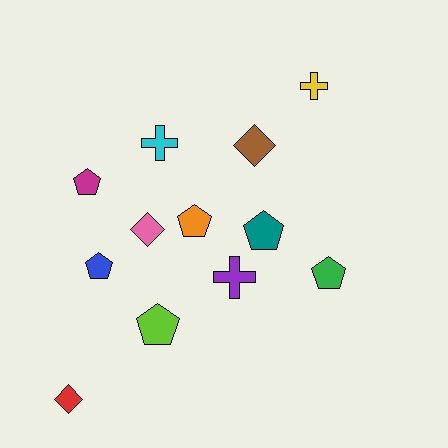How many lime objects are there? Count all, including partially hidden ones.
There is 1 lime object.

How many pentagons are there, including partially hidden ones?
There are 6 pentagons.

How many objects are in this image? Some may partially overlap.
There are 12 objects.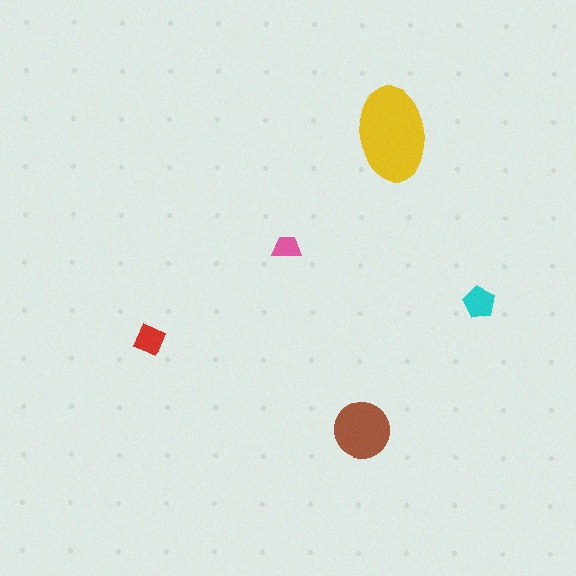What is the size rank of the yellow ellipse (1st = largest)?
1st.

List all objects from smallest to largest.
The pink trapezoid, the red diamond, the cyan pentagon, the brown circle, the yellow ellipse.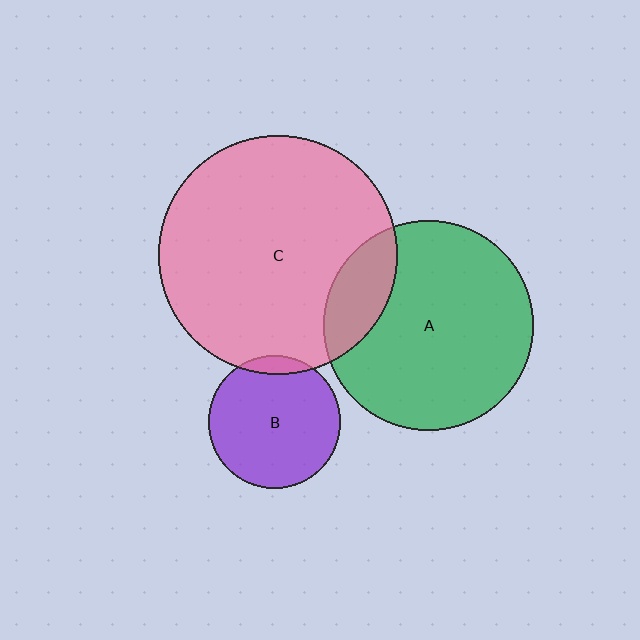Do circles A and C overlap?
Yes.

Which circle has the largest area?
Circle C (pink).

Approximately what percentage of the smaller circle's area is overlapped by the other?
Approximately 15%.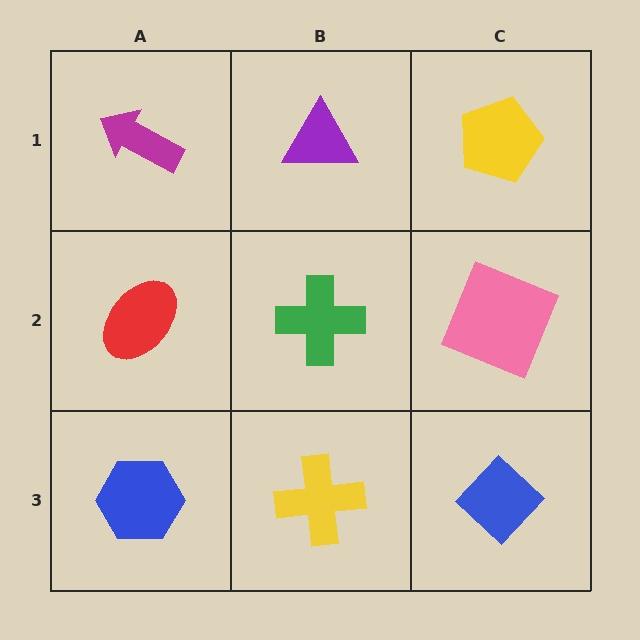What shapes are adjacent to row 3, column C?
A pink square (row 2, column C), a yellow cross (row 3, column B).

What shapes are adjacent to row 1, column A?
A red ellipse (row 2, column A), a purple triangle (row 1, column B).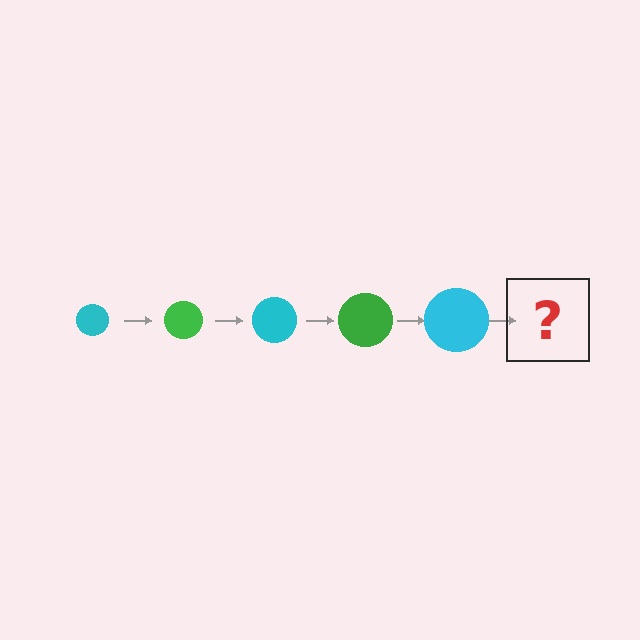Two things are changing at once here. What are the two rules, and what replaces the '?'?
The two rules are that the circle grows larger each step and the color cycles through cyan and green. The '?' should be a green circle, larger than the previous one.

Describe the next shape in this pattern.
It should be a green circle, larger than the previous one.